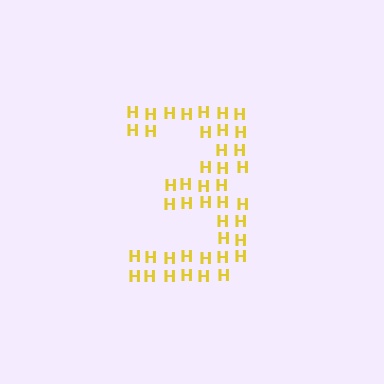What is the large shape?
The large shape is the digit 3.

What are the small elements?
The small elements are letter H's.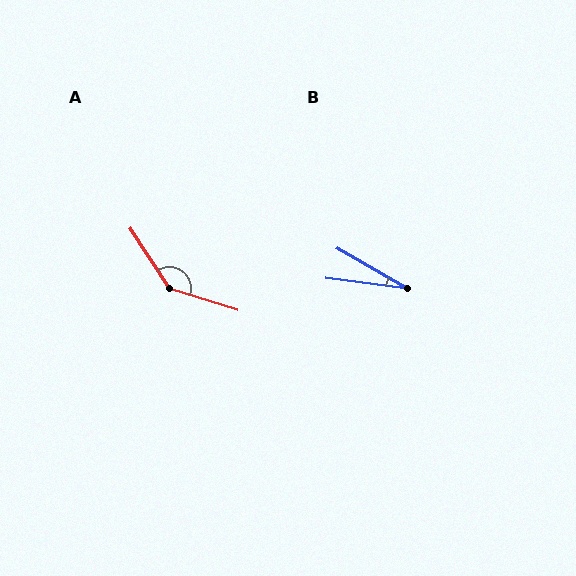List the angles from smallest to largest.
B (22°), A (141°).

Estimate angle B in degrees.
Approximately 22 degrees.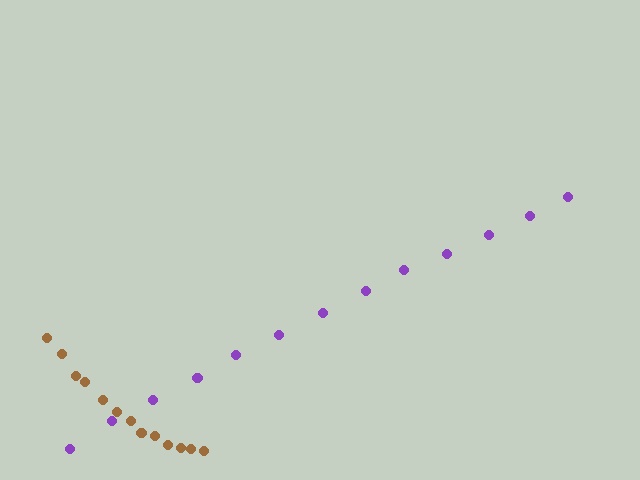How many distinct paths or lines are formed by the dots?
There are 2 distinct paths.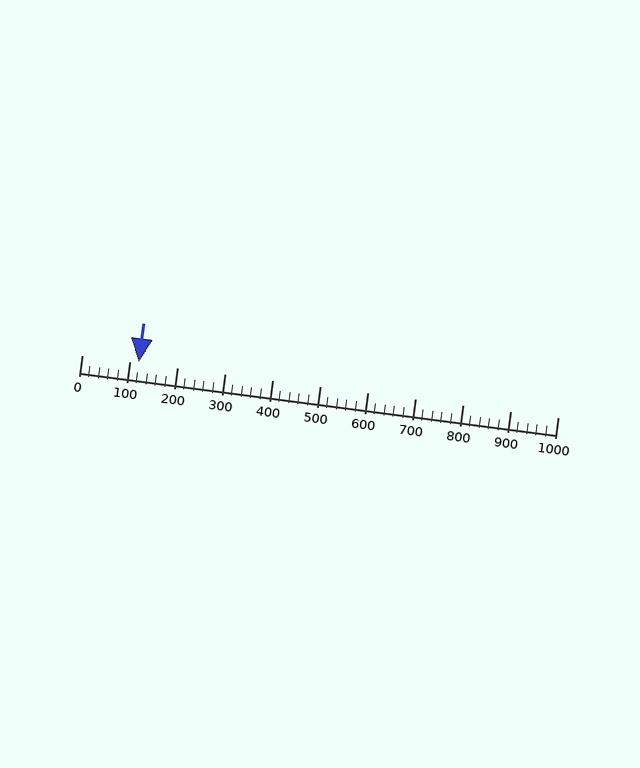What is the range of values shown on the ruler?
The ruler shows values from 0 to 1000.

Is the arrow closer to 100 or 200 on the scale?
The arrow is closer to 100.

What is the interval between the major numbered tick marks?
The major tick marks are spaced 100 units apart.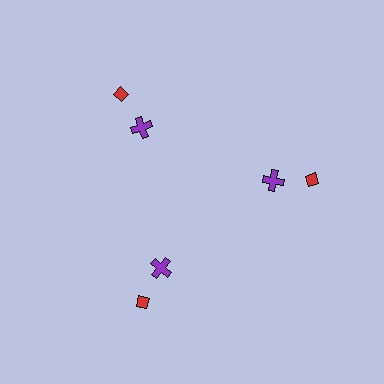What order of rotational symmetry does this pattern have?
This pattern has 3-fold rotational symmetry.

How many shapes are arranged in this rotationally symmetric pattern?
There are 6 shapes, arranged in 3 groups of 2.